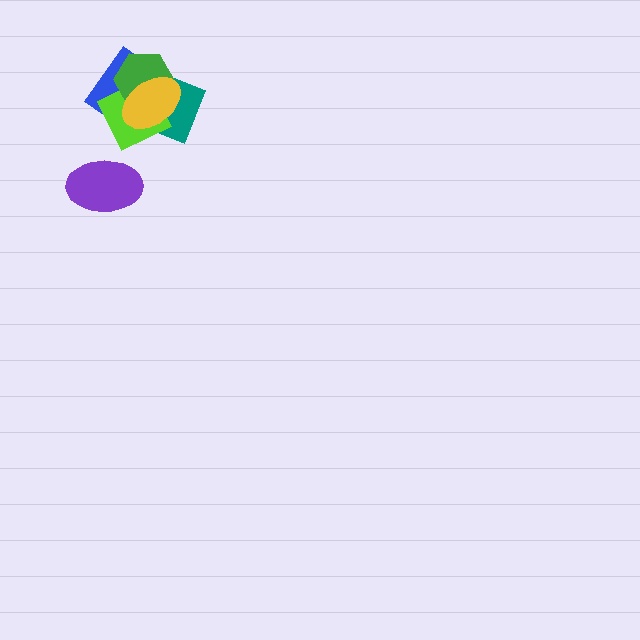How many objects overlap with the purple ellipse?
0 objects overlap with the purple ellipse.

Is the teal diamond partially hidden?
Yes, it is partially covered by another shape.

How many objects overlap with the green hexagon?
4 objects overlap with the green hexagon.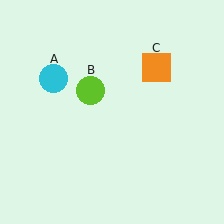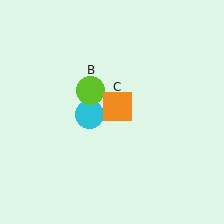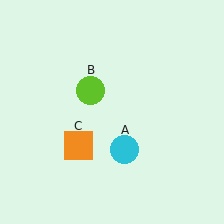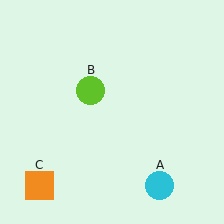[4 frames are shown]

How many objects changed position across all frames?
2 objects changed position: cyan circle (object A), orange square (object C).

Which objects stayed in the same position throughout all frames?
Lime circle (object B) remained stationary.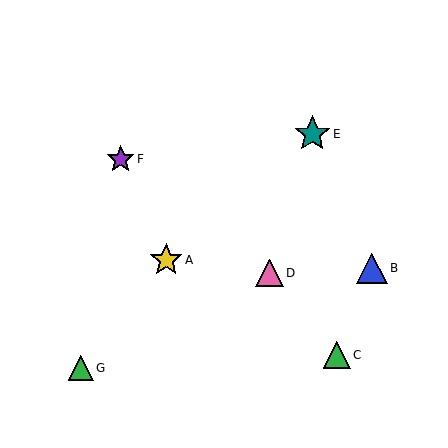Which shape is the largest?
The teal star (labeled E) is the largest.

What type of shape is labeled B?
Shape B is a blue triangle.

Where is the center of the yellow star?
The center of the yellow star is at (166, 260).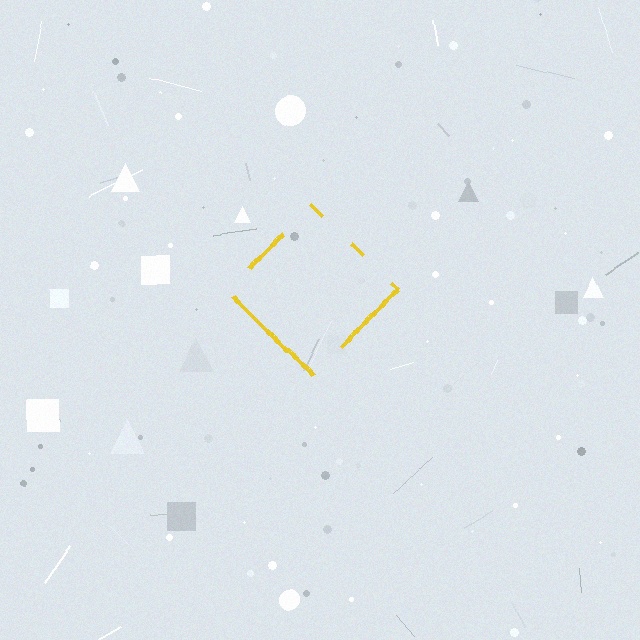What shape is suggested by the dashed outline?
The dashed outline suggests a diamond.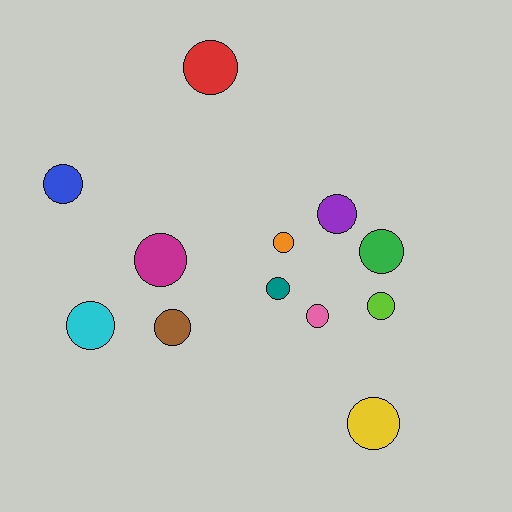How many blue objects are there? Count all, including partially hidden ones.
There is 1 blue object.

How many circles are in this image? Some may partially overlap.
There are 12 circles.